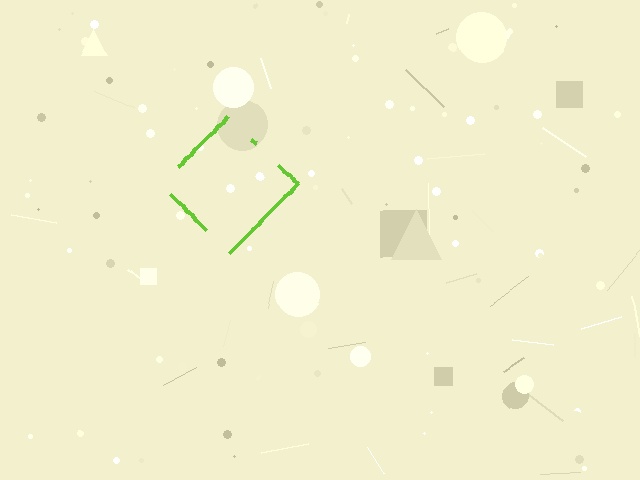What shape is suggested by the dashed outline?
The dashed outline suggests a diamond.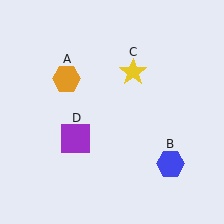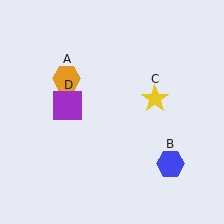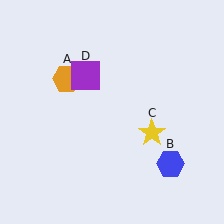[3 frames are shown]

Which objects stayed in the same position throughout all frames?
Orange hexagon (object A) and blue hexagon (object B) remained stationary.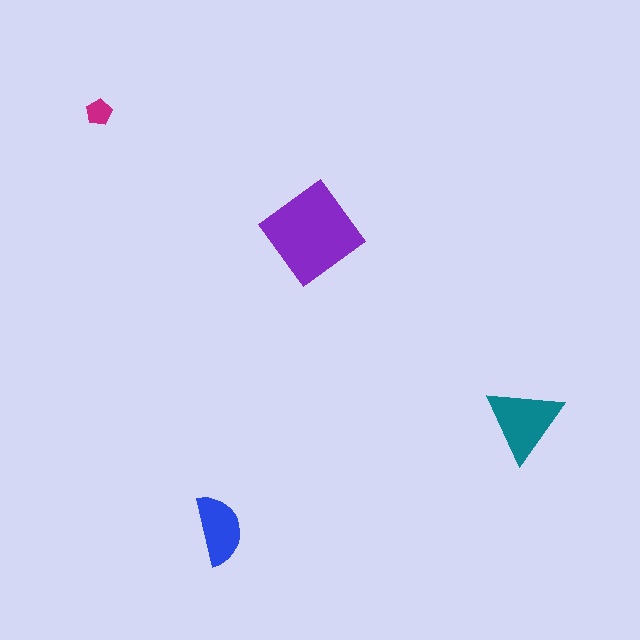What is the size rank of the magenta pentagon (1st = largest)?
4th.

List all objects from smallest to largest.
The magenta pentagon, the blue semicircle, the teal triangle, the purple diamond.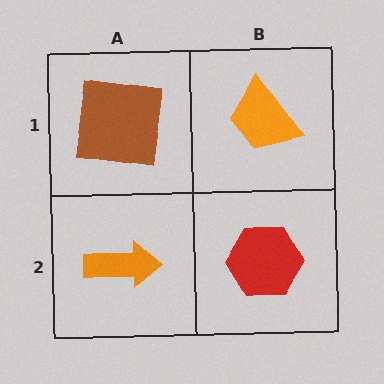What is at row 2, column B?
A red hexagon.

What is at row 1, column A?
A brown square.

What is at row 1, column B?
An orange trapezoid.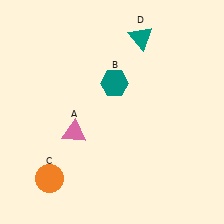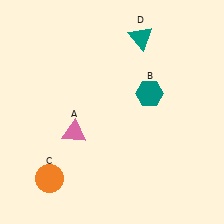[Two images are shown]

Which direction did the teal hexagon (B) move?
The teal hexagon (B) moved right.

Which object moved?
The teal hexagon (B) moved right.